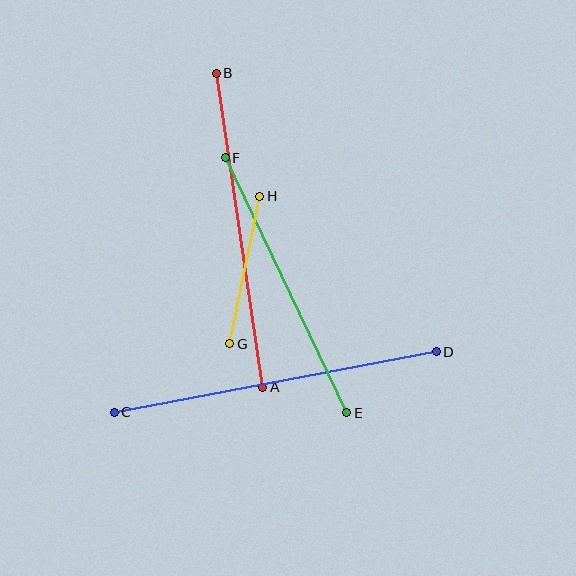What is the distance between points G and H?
The distance is approximately 150 pixels.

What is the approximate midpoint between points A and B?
The midpoint is at approximately (240, 230) pixels.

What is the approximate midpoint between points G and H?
The midpoint is at approximately (245, 270) pixels.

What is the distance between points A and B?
The distance is approximately 318 pixels.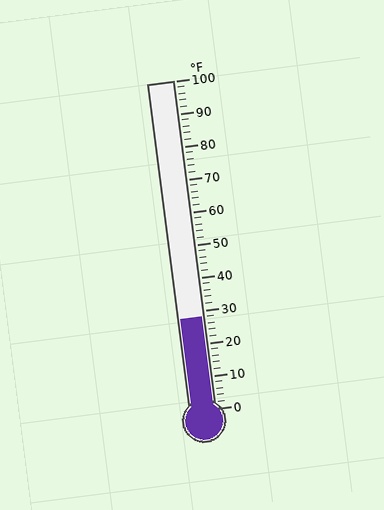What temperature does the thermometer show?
The thermometer shows approximately 28°F.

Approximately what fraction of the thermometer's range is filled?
The thermometer is filled to approximately 30% of its range.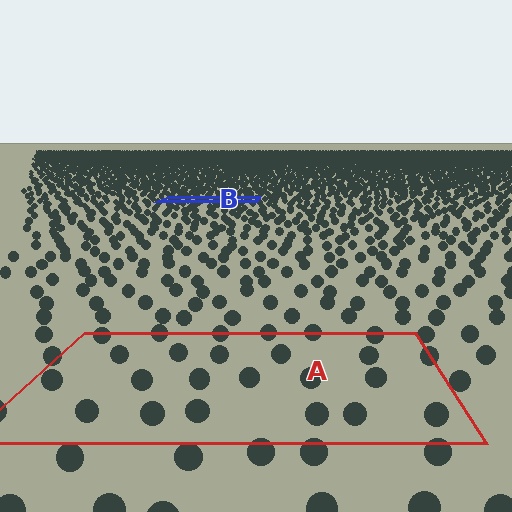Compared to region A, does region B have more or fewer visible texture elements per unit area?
Region B has more texture elements per unit area — they are packed more densely because it is farther away.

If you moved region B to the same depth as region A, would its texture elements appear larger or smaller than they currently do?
They would appear larger. At a closer depth, the same texture elements are projected at a bigger on-screen size.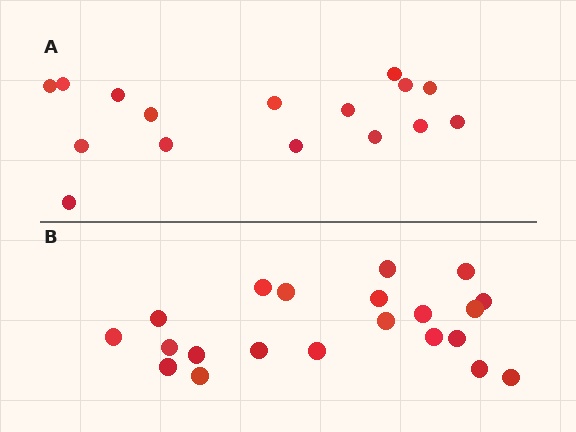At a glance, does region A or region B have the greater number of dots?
Region B (the bottom region) has more dots.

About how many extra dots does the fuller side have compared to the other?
Region B has about 5 more dots than region A.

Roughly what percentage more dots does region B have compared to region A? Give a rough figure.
About 30% more.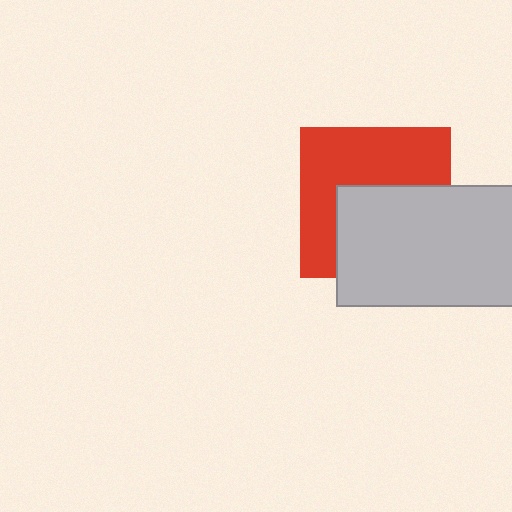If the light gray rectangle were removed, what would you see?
You would see the complete red square.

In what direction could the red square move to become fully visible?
The red square could move up. That would shift it out from behind the light gray rectangle entirely.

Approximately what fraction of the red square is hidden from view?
Roughly 47% of the red square is hidden behind the light gray rectangle.